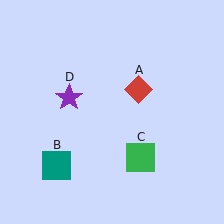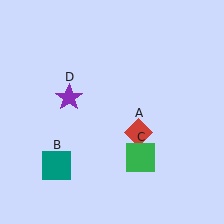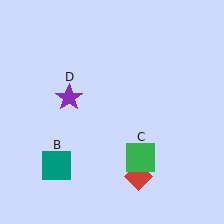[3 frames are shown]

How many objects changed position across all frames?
1 object changed position: red diamond (object A).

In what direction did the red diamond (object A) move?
The red diamond (object A) moved down.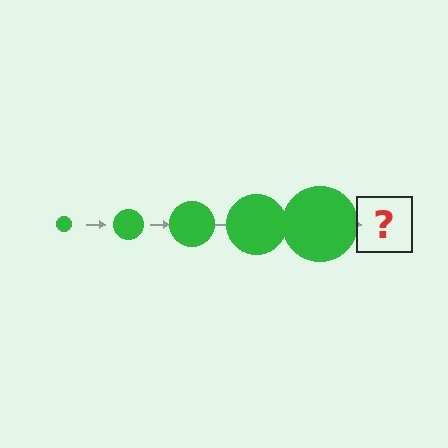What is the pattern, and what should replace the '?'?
The pattern is that the circle gets progressively larger each step. The '?' should be a green circle, larger than the previous one.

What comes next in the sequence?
The next element should be a green circle, larger than the previous one.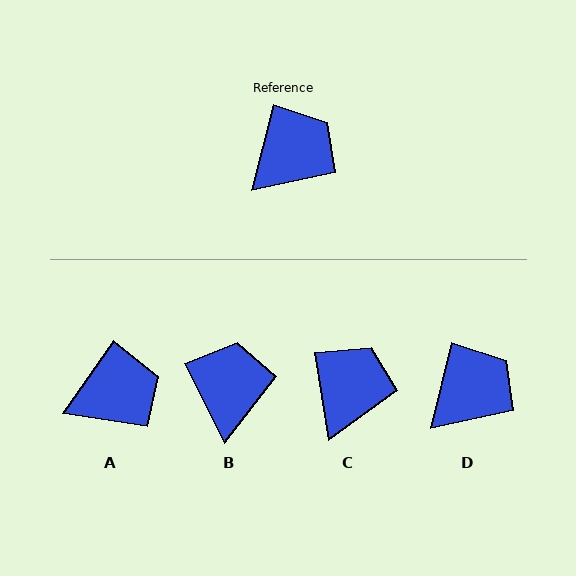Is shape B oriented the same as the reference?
No, it is off by about 40 degrees.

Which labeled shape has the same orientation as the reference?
D.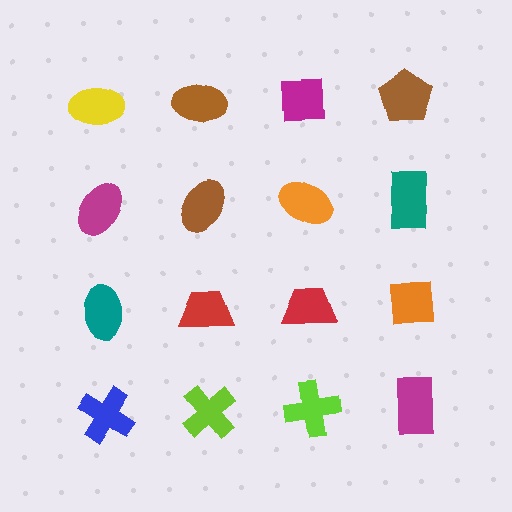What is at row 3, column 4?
An orange square.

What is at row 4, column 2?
A lime cross.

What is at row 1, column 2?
A brown ellipse.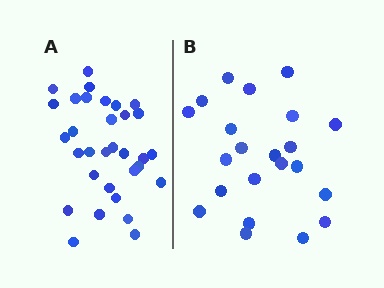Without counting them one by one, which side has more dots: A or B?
Region A (the left region) has more dots.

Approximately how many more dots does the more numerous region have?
Region A has roughly 10 or so more dots than region B.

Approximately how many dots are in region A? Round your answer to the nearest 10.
About 30 dots. (The exact count is 32, which rounds to 30.)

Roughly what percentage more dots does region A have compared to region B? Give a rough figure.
About 45% more.